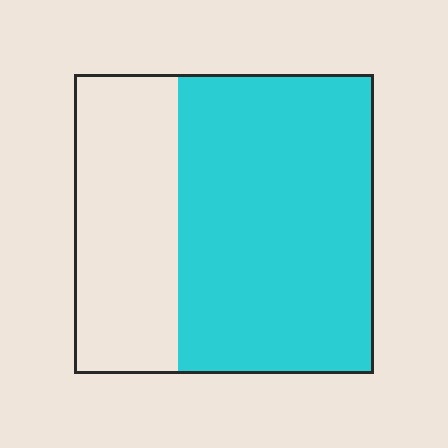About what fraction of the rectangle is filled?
About two thirds (2/3).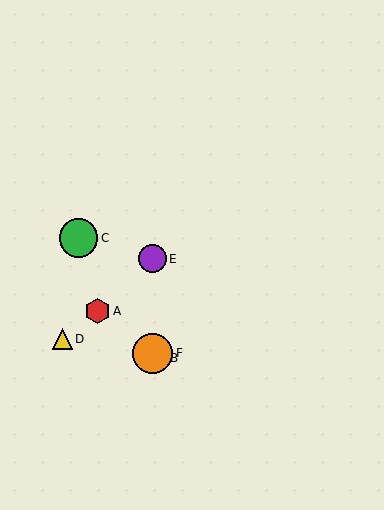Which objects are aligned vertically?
Objects B, E, F are aligned vertically.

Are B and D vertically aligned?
No, B is at x≈153 and D is at x≈62.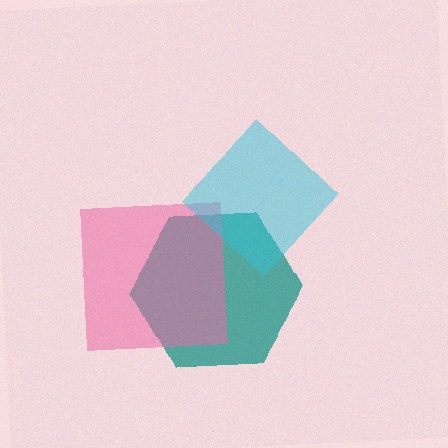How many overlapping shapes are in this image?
There are 3 overlapping shapes in the image.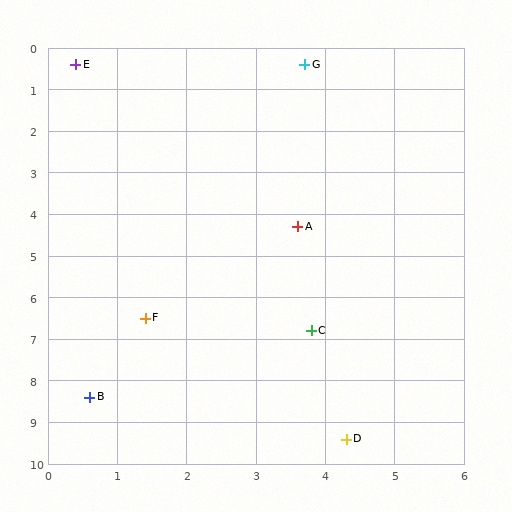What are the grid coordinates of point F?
Point F is at approximately (1.4, 6.5).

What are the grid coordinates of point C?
Point C is at approximately (3.8, 6.8).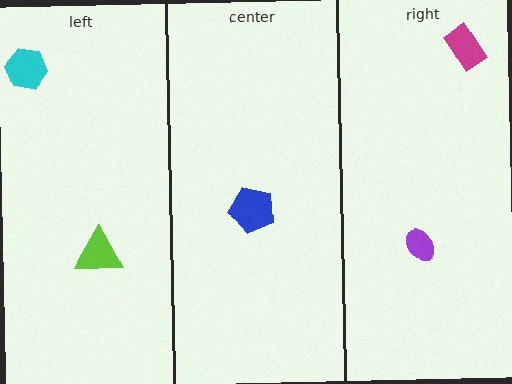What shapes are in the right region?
The purple ellipse, the magenta rectangle.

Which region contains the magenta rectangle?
The right region.